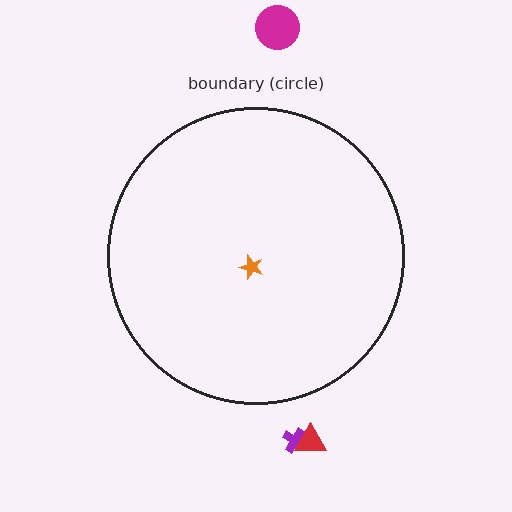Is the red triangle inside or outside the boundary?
Outside.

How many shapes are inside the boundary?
1 inside, 3 outside.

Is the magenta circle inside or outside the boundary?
Outside.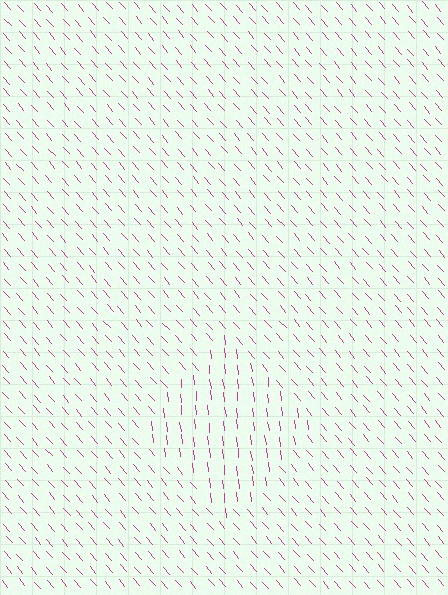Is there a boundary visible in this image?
Yes, there is a texture boundary formed by a change in line orientation.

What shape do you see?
I see a diamond.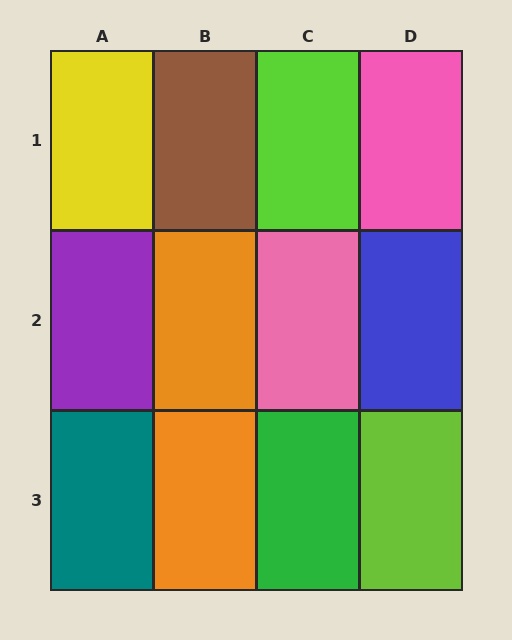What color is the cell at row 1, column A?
Yellow.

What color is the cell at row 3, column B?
Orange.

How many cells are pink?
2 cells are pink.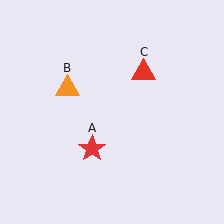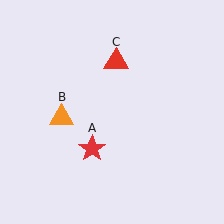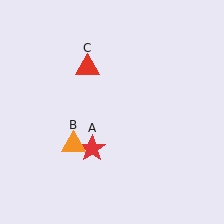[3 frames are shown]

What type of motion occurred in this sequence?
The orange triangle (object B), red triangle (object C) rotated counterclockwise around the center of the scene.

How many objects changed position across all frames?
2 objects changed position: orange triangle (object B), red triangle (object C).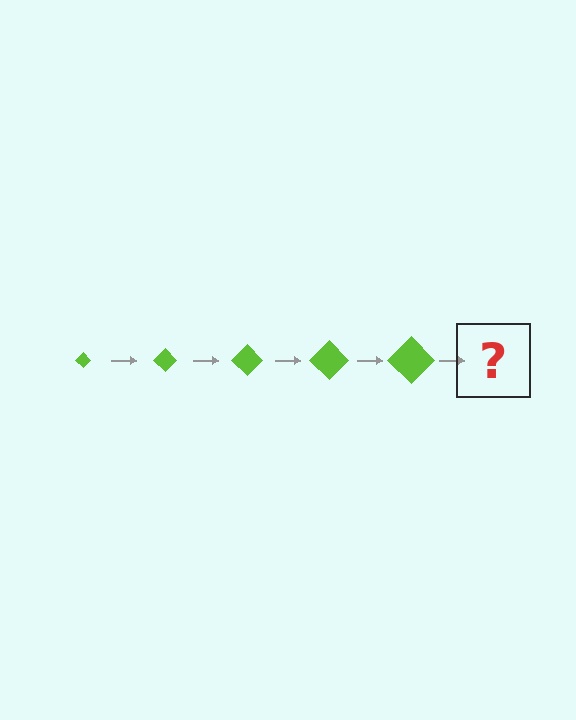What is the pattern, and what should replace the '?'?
The pattern is that the diamond gets progressively larger each step. The '?' should be a lime diamond, larger than the previous one.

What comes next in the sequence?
The next element should be a lime diamond, larger than the previous one.